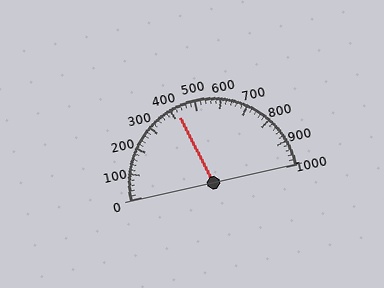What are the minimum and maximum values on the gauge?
The gauge ranges from 0 to 1000.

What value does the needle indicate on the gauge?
The needle indicates approximately 420.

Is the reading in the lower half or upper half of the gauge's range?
The reading is in the lower half of the range (0 to 1000).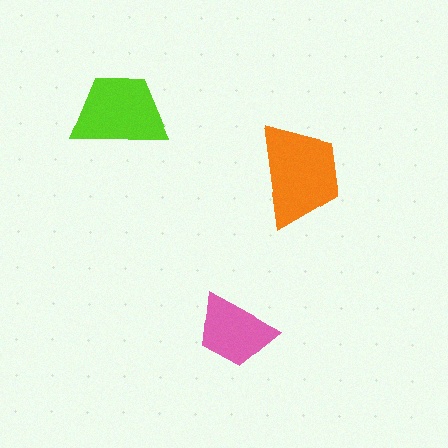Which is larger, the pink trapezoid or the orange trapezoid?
The orange one.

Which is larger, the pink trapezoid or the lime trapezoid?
The lime one.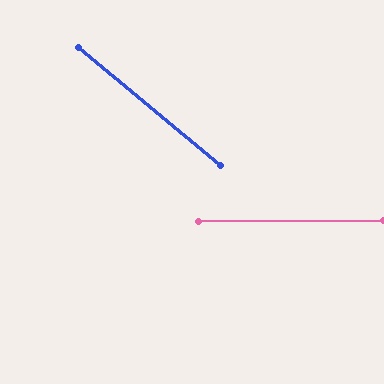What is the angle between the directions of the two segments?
Approximately 40 degrees.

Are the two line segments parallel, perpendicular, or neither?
Neither parallel nor perpendicular — they differ by about 40°.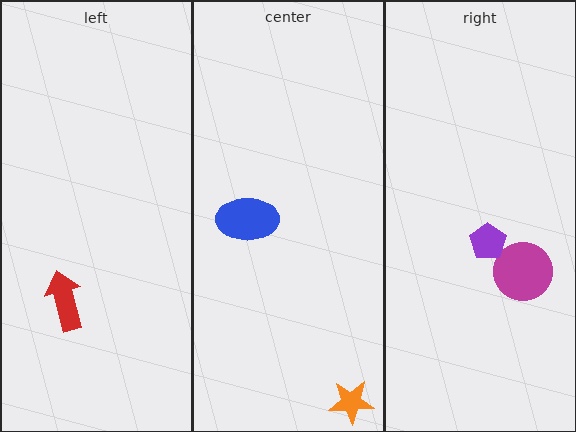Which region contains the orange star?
The center region.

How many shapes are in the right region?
2.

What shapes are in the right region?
The magenta circle, the purple pentagon.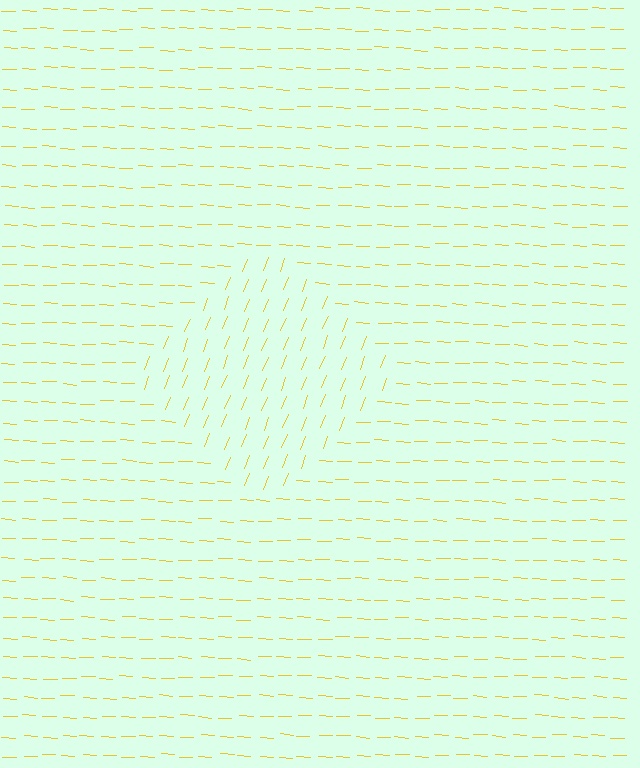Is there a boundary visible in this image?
Yes, there is a texture boundary formed by a change in line orientation.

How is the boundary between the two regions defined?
The boundary is defined purely by a change in line orientation (approximately 71 degrees difference). All lines are the same color and thickness.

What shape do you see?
I see a diamond.